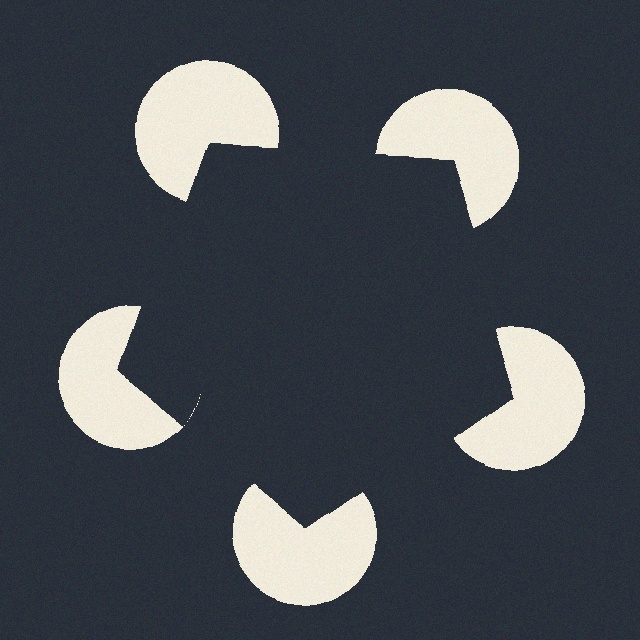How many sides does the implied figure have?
5 sides.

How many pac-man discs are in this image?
There are 5 — one at each vertex of the illusory pentagon.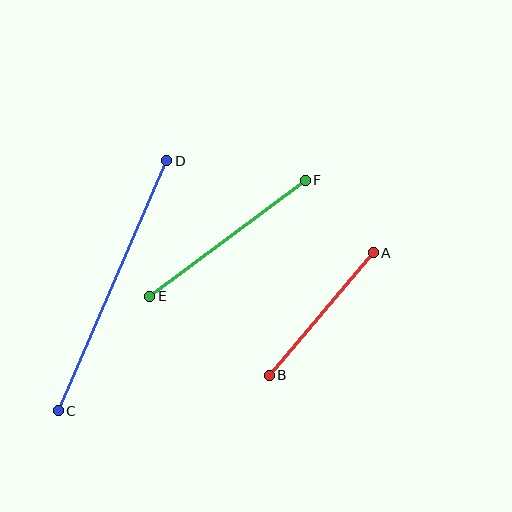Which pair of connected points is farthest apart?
Points C and D are farthest apart.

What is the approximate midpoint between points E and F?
The midpoint is at approximately (228, 238) pixels.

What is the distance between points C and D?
The distance is approximately 273 pixels.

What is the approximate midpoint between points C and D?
The midpoint is at approximately (112, 286) pixels.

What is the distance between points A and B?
The distance is approximately 161 pixels.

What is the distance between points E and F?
The distance is approximately 194 pixels.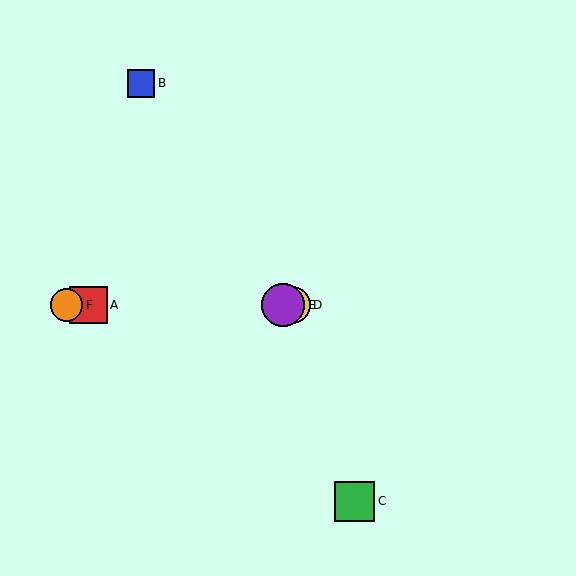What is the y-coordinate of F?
Object F is at y≈305.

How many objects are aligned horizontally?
4 objects (A, D, E, F) are aligned horizontally.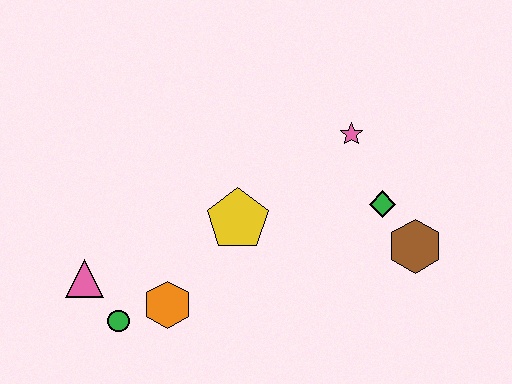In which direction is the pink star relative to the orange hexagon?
The pink star is to the right of the orange hexagon.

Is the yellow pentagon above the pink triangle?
Yes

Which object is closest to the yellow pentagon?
The orange hexagon is closest to the yellow pentagon.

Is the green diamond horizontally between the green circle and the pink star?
No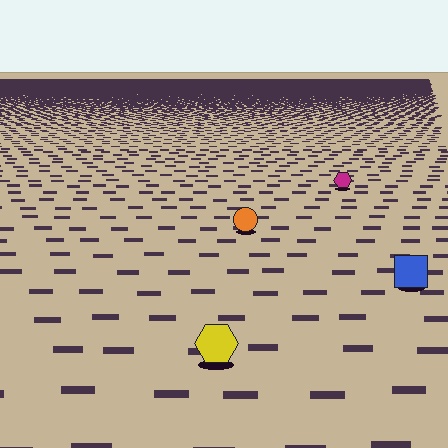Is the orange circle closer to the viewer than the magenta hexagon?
Yes. The orange circle is closer — you can tell from the texture gradient: the ground texture is coarser near it.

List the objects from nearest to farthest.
From nearest to farthest: the yellow hexagon, the blue square, the orange circle, the magenta hexagon.